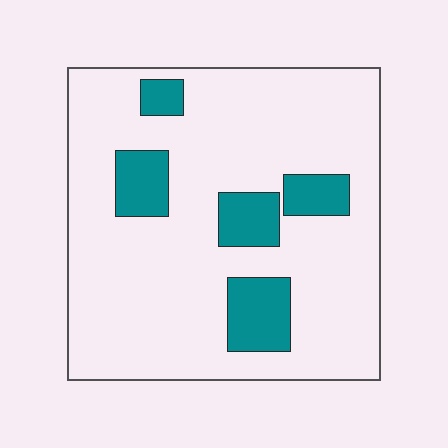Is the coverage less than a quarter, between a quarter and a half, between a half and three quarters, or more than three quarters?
Less than a quarter.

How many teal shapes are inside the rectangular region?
5.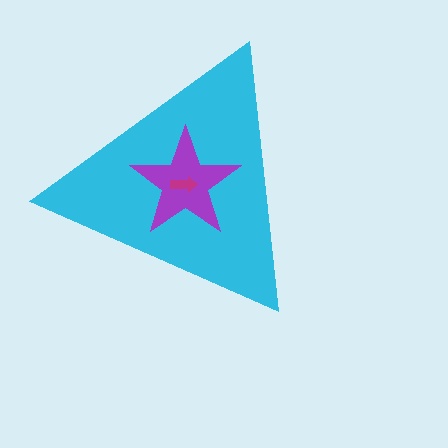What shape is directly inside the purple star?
The magenta arrow.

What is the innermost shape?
The magenta arrow.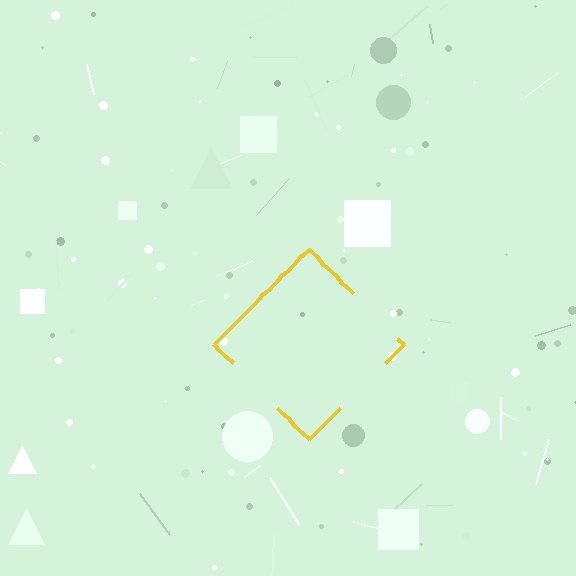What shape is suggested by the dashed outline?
The dashed outline suggests a diamond.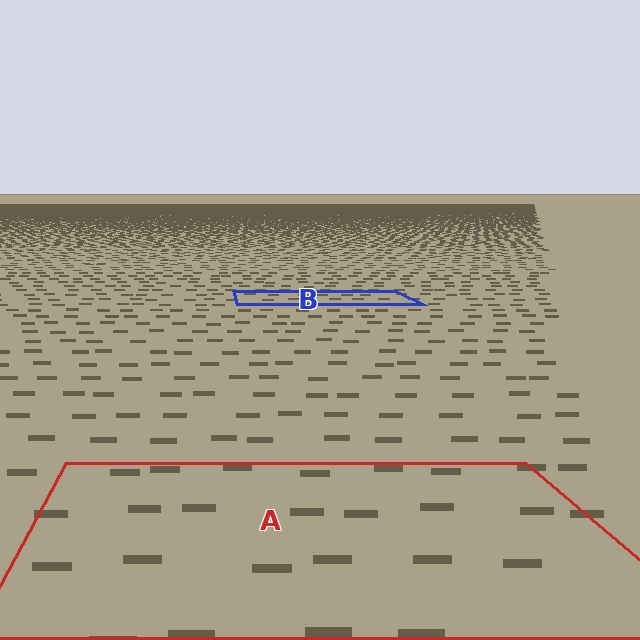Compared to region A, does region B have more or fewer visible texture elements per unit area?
Region B has more texture elements per unit area — they are packed more densely because it is farther away.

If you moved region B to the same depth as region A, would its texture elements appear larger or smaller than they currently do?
They would appear larger. At a closer depth, the same texture elements are projected at a bigger on-screen size.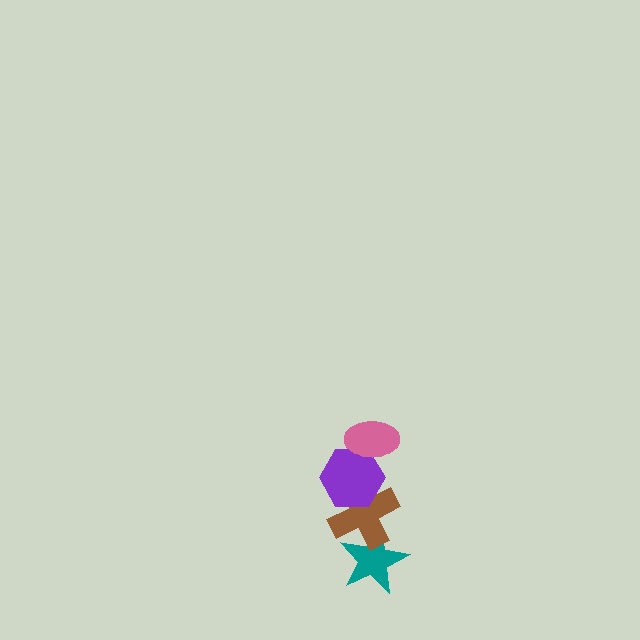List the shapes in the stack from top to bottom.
From top to bottom: the pink ellipse, the purple hexagon, the brown cross, the teal star.